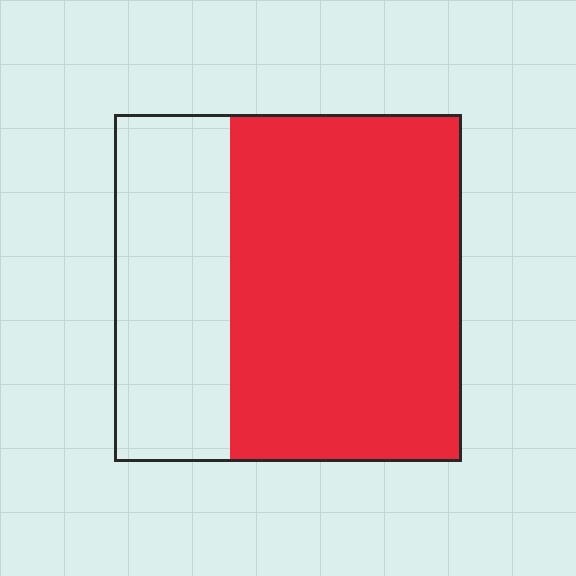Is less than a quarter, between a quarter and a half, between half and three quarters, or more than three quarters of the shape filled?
Between half and three quarters.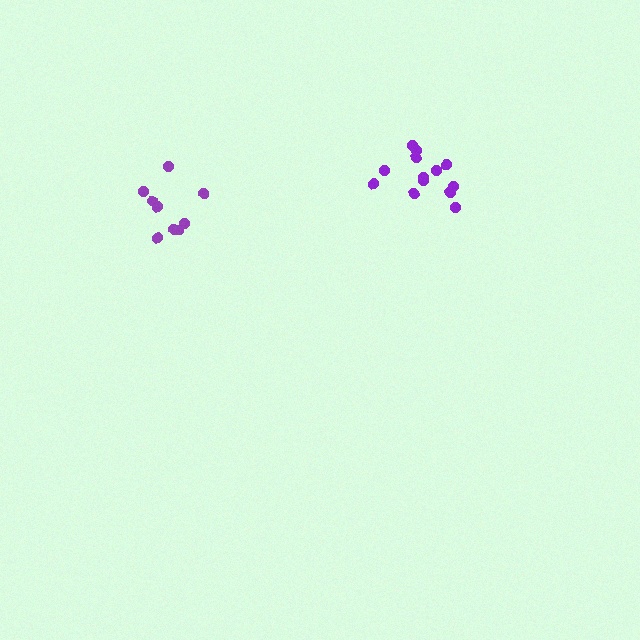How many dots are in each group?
Group 1: 9 dots, Group 2: 13 dots (22 total).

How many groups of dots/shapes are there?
There are 2 groups.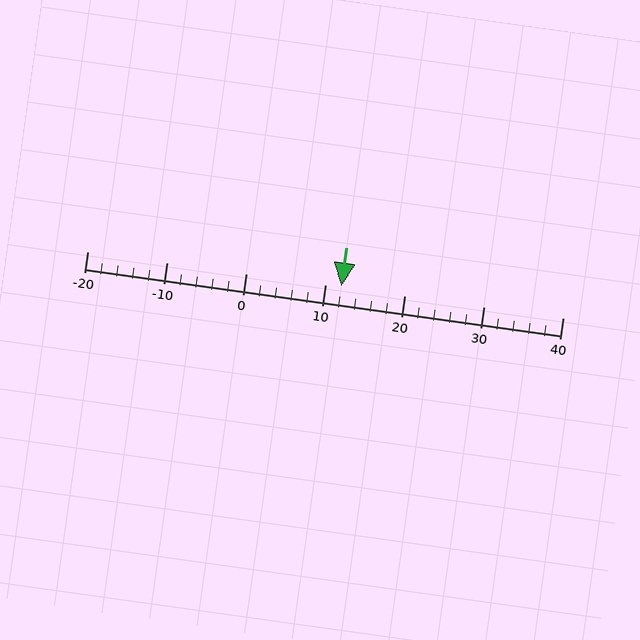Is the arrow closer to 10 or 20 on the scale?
The arrow is closer to 10.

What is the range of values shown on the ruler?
The ruler shows values from -20 to 40.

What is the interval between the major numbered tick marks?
The major tick marks are spaced 10 units apart.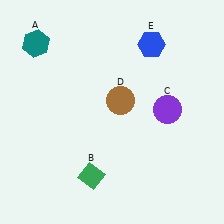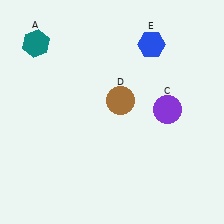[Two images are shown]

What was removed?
The green diamond (B) was removed in Image 2.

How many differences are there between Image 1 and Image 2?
There is 1 difference between the two images.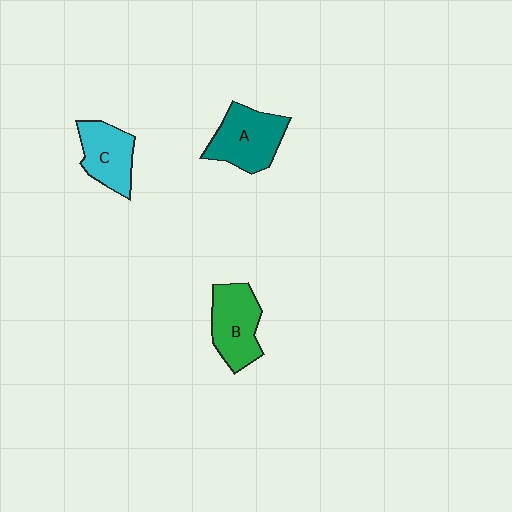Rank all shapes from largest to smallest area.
From largest to smallest: A (teal), B (green), C (cyan).